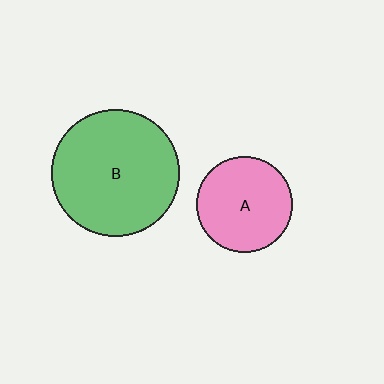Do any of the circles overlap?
No, none of the circles overlap.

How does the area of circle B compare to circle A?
Approximately 1.8 times.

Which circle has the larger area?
Circle B (green).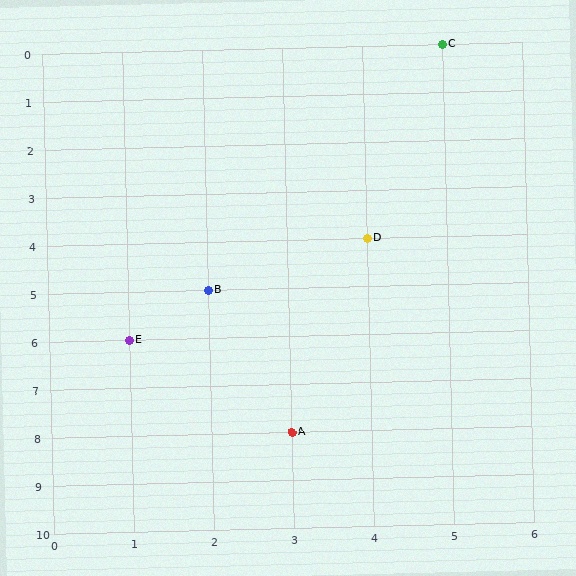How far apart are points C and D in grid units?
Points C and D are 1 column and 4 rows apart (about 4.1 grid units diagonally).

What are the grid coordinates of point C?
Point C is at grid coordinates (5, 0).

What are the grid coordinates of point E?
Point E is at grid coordinates (1, 6).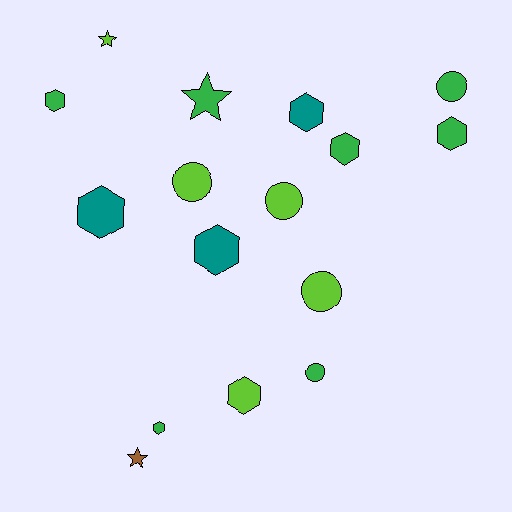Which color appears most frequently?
Green, with 7 objects.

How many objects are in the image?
There are 16 objects.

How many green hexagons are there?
There are 4 green hexagons.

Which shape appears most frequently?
Hexagon, with 8 objects.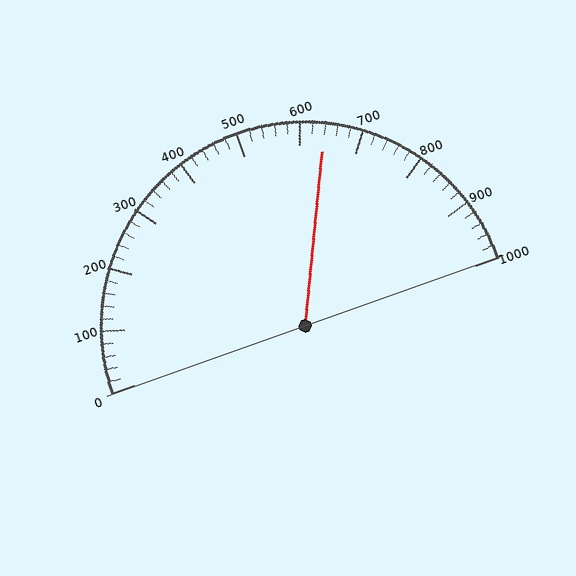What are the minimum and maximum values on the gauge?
The gauge ranges from 0 to 1000.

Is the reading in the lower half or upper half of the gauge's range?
The reading is in the upper half of the range (0 to 1000).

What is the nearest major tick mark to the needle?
The nearest major tick mark is 600.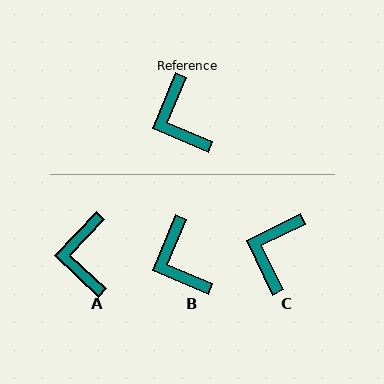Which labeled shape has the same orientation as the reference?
B.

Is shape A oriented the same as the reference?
No, it is off by about 21 degrees.